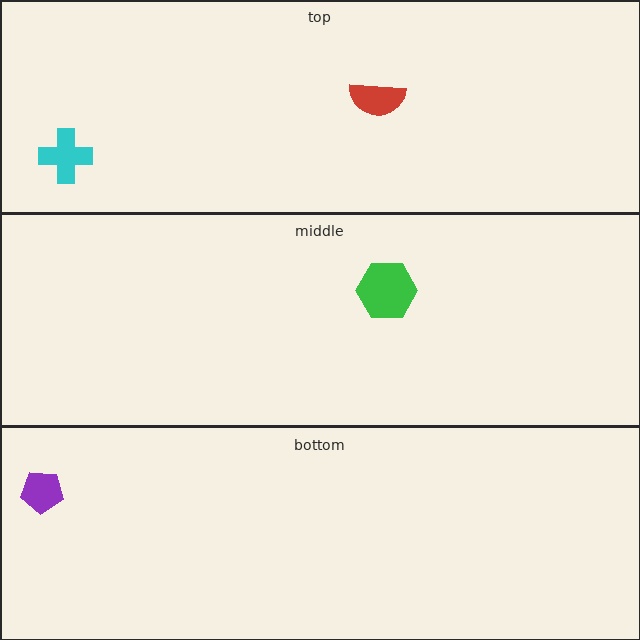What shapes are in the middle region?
The green hexagon.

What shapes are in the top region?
The cyan cross, the red semicircle.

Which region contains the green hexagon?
The middle region.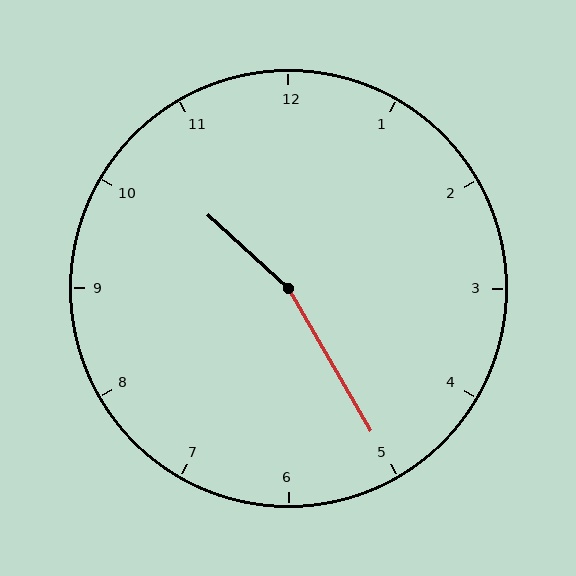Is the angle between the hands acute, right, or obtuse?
It is obtuse.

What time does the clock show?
10:25.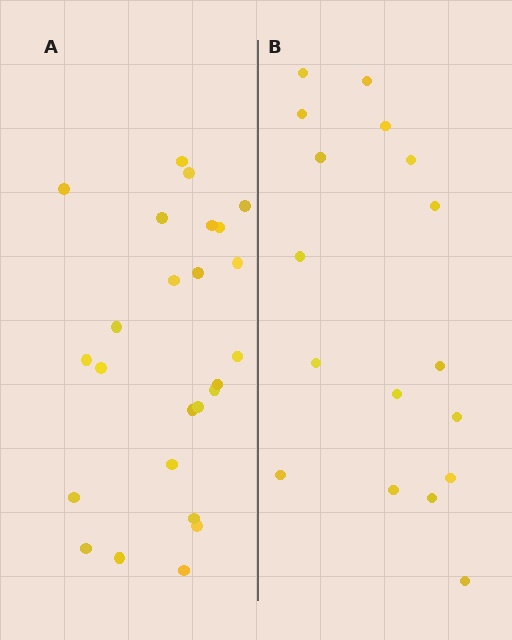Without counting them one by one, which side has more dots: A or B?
Region A (the left region) has more dots.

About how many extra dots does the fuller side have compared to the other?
Region A has roughly 8 or so more dots than region B.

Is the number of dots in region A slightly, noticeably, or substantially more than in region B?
Region A has substantially more. The ratio is roughly 1.5 to 1.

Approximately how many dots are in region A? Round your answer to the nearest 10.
About 20 dots. (The exact count is 25, which rounds to 20.)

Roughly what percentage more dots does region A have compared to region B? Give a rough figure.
About 45% more.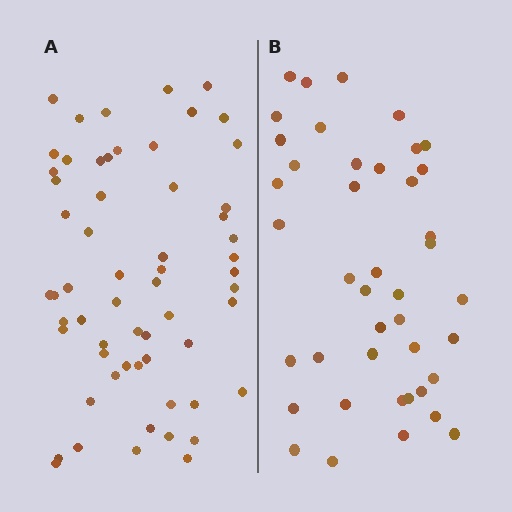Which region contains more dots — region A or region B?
Region A (the left region) has more dots.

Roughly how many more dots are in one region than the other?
Region A has approximately 20 more dots than region B.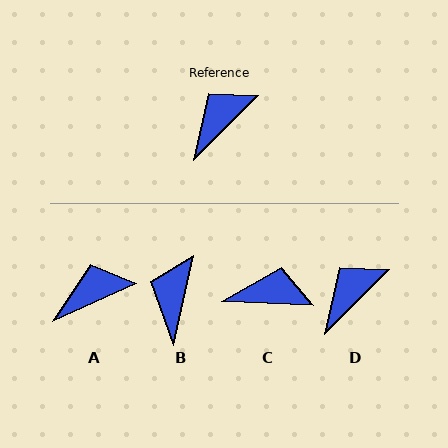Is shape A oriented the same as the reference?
No, it is off by about 21 degrees.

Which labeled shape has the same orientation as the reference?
D.